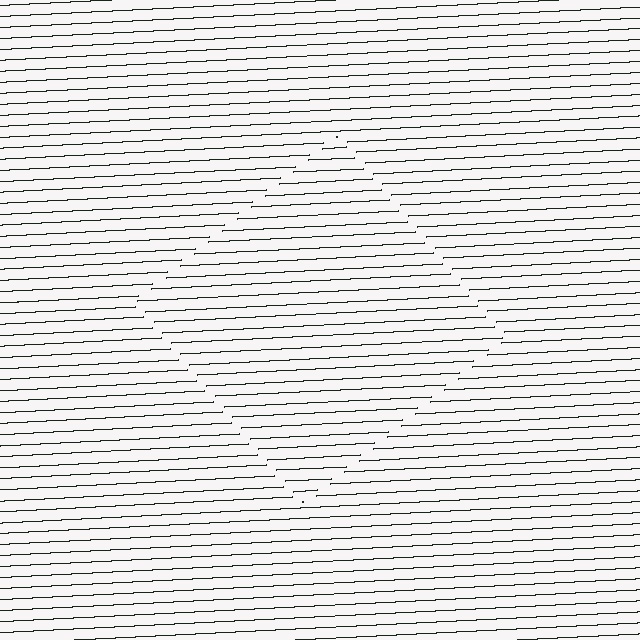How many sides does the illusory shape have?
4 sides — the line-ends trace a square.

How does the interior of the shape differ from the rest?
The interior of the shape contains the same grating, shifted by half a period — the contour is defined by the phase discontinuity where line-ends from the inner and outer gratings abut.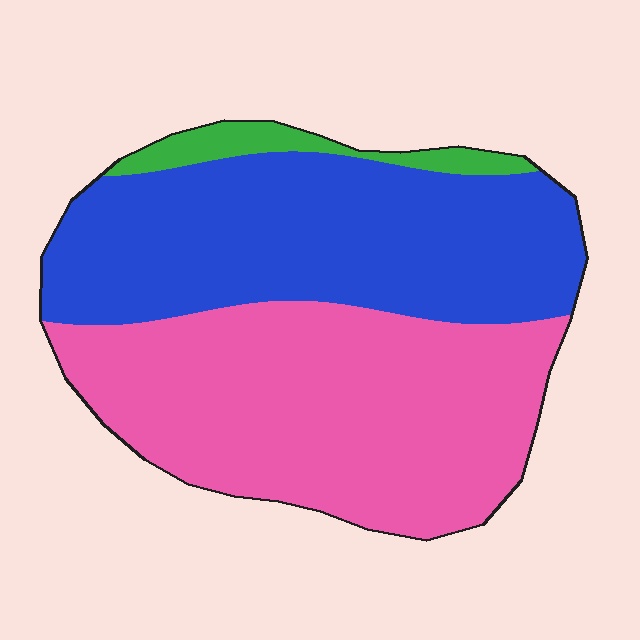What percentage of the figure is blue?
Blue covers 45% of the figure.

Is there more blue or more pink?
Pink.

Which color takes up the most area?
Pink, at roughly 50%.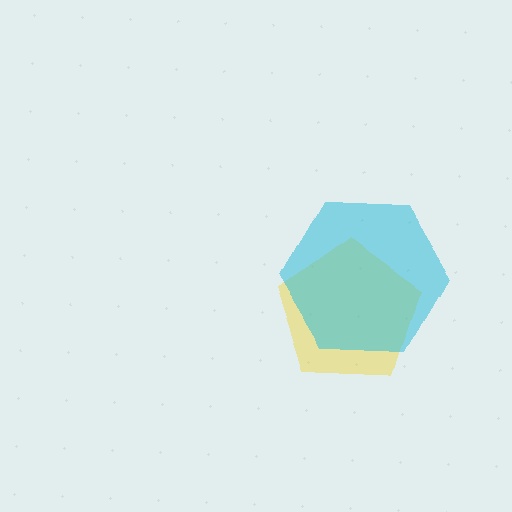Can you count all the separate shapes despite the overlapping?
Yes, there are 2 separate shapes.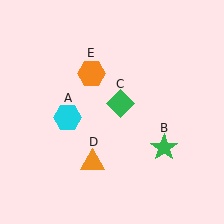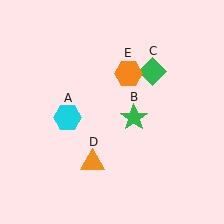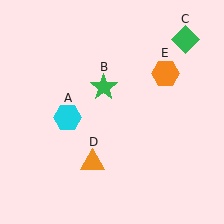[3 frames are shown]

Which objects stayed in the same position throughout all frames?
Cyan hexagon (object A) and orange triangle (object D) remained stationary.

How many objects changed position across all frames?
3 objects changed position: green star (object B), green diamond (object C), orange hexagon (object E).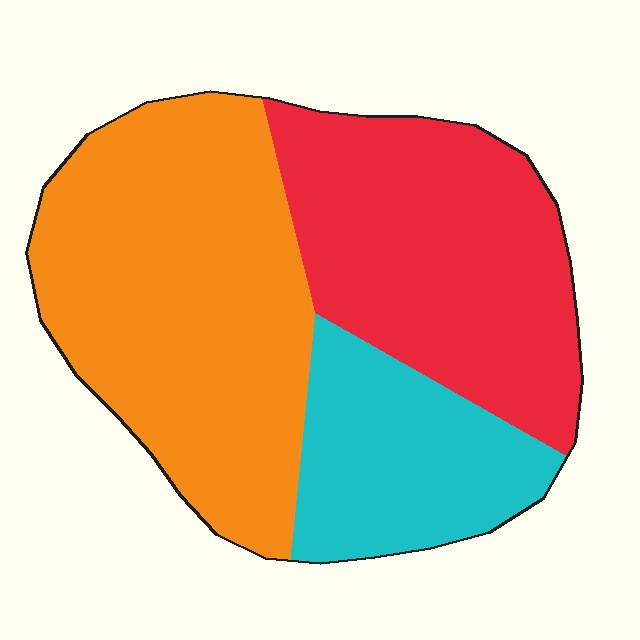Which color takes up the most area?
Orange, at roughly 45%.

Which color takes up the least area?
Cyan, at roughly 20%.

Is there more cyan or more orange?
Orange.